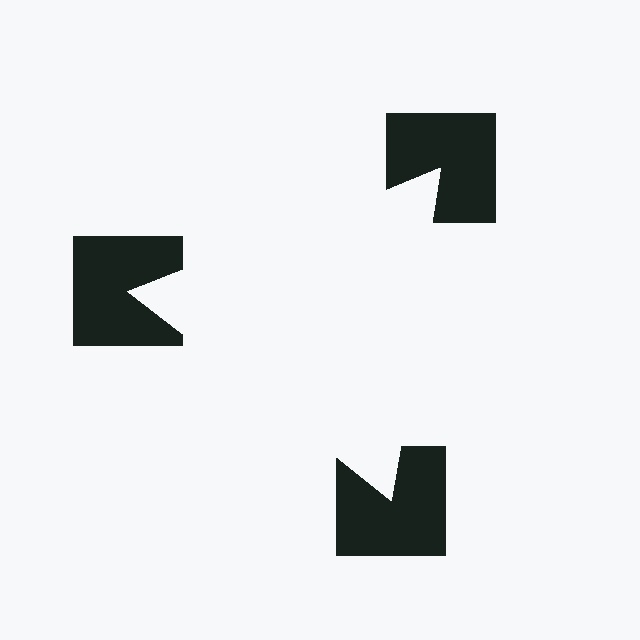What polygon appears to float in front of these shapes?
An illusory triangle — its edges are inferred from the aligned wedge cuts in the notched squares, not physically drawn.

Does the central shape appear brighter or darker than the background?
It typically appears slightly brighter than the background, even though no actual brightness change is drawn.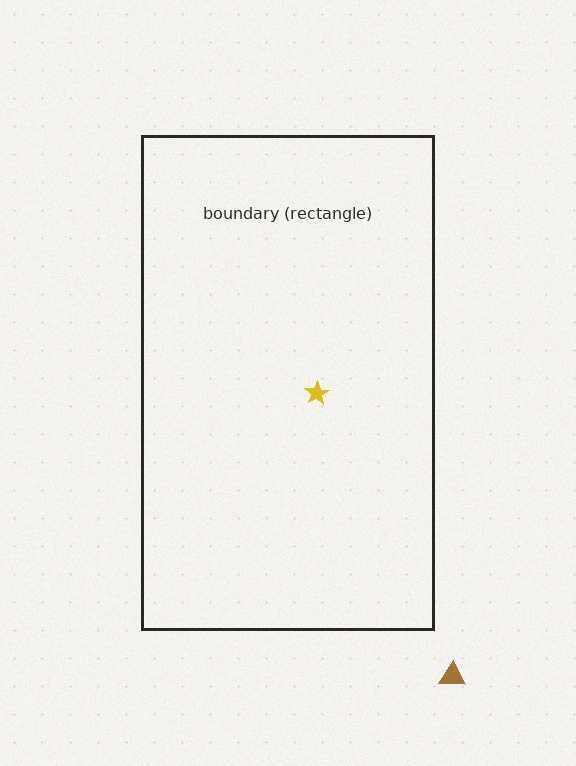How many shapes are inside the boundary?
1 inside, 1 outside.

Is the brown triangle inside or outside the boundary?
Outside.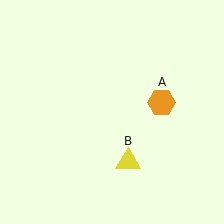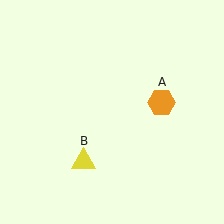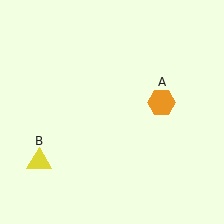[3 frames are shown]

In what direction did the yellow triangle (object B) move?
The yellow triangle (object B) moved left.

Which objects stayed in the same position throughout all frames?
Orange hexagon (object A) remained stationary.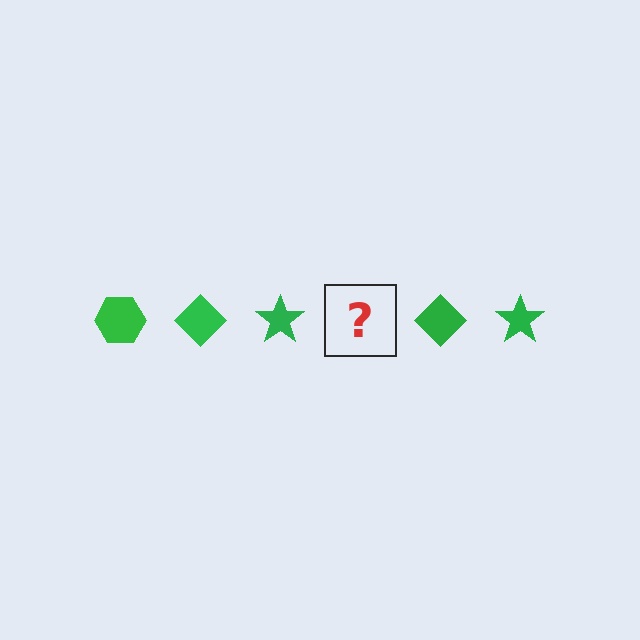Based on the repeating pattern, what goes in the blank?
The blank should be a green hexagon.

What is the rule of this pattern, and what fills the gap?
The rule is that the pattern cycles through hexagon, diamond, star shapes in green. The gap should be filled with a green hexagon.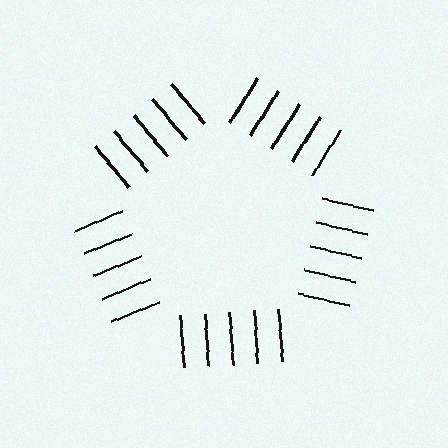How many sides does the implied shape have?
5 sides — the line-ends trace a pentagon.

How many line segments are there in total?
25 — 5 along each of the 5 edges.